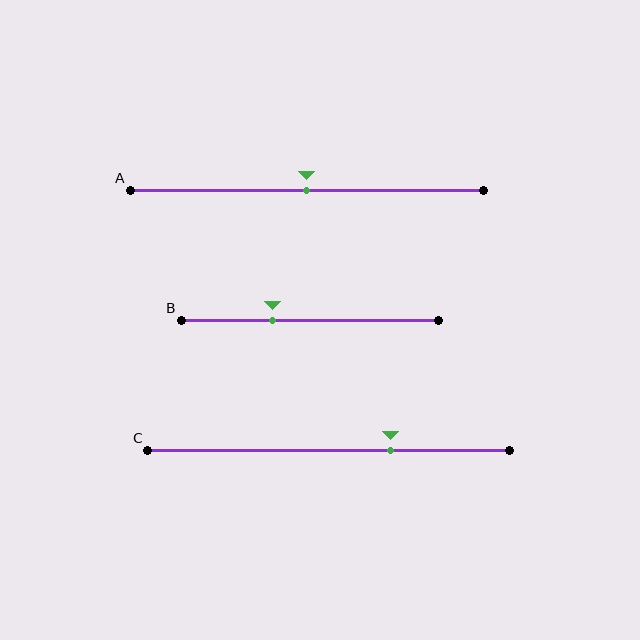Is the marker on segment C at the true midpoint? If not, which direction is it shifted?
No, the marker on segment C is shifted to the right by about 17% of the segment length.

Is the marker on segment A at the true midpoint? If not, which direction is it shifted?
Yes, the marker on segment A is at the true midpoint.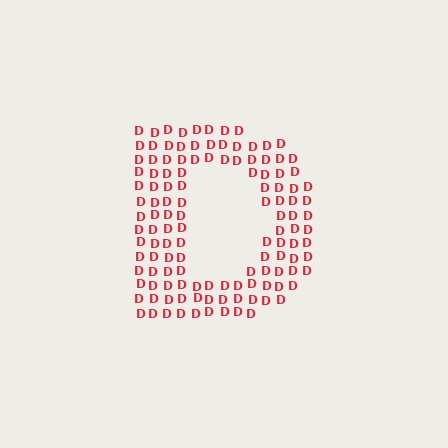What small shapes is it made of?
It is made of small letter D's.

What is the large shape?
The large shape is the letter D.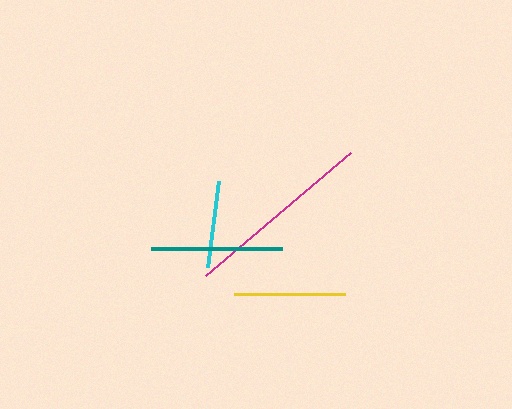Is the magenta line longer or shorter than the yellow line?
The magenta line is longer than the yellow line.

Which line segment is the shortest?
The cyan line is the shortest at approximately 88 pixels.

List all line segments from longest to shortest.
From longest to shortest: magenta, teal, yellow, cyan.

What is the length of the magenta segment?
The magenta segment is approximately 190 pixels long.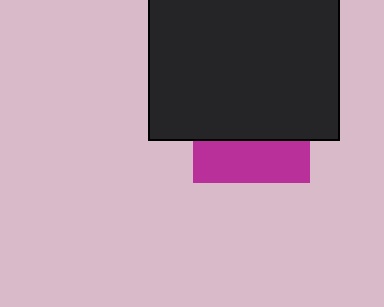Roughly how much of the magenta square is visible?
A small part of it is visible (roughly 36%).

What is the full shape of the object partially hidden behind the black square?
The partially hidden object is a magenta square.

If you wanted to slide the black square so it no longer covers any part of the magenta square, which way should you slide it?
Slide it up — that is the most direct way to separate the two shapes.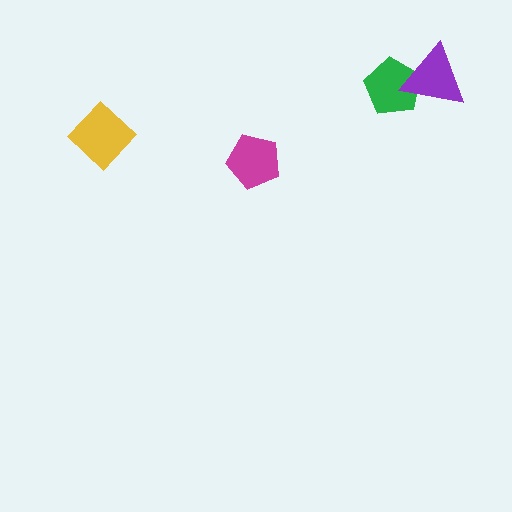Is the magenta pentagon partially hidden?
No, no other shape covers it.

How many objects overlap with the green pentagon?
1 object overlaps with the green pentagon.